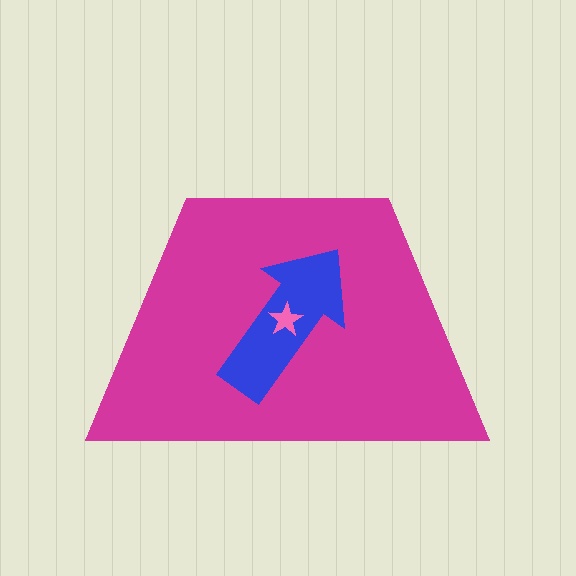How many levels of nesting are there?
3.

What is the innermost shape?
The pink star.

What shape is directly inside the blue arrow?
The pink star.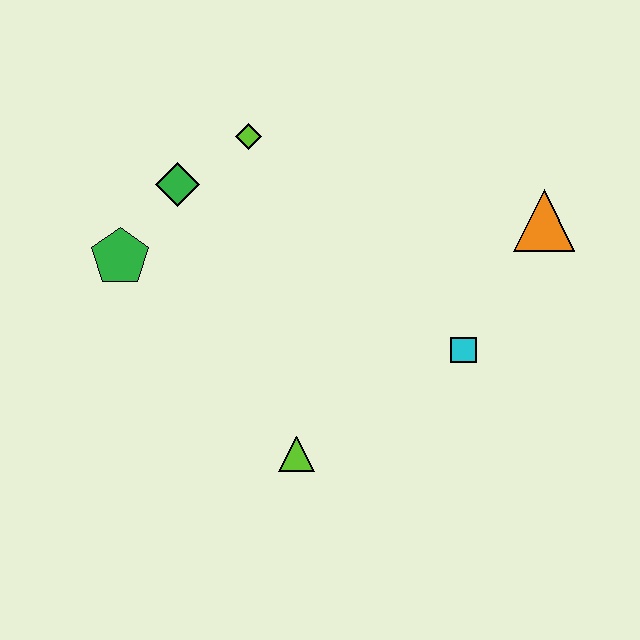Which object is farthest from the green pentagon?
The orange triangle is farthest from the green pentagon.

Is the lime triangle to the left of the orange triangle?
Yes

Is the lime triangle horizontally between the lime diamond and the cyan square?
Yes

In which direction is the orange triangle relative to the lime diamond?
The orange triangle is to the right of the lime diamond.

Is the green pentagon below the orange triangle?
Yes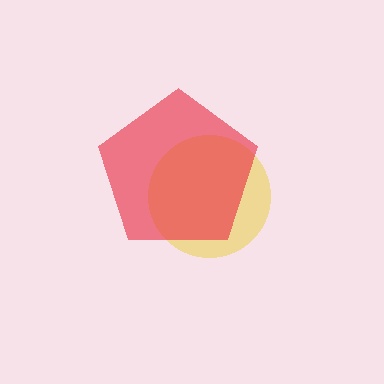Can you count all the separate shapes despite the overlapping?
Yes, there are 2 separate shapes.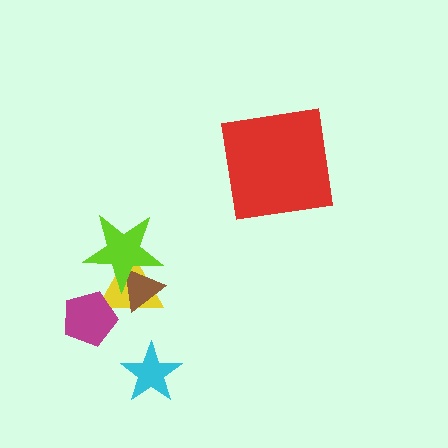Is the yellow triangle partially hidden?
Yes, it is partially covered by another shape.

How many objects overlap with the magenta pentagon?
1 object overlaps with the magenta pentagon.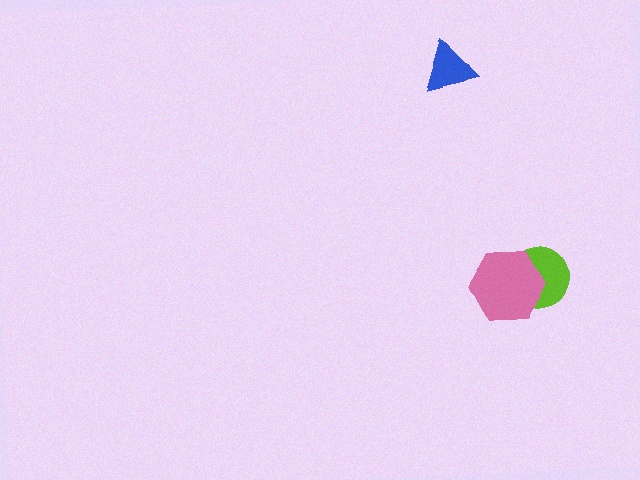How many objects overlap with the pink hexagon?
1 object overlaps with the pink hexagon.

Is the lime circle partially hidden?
Yes, it is partially covered by another shape.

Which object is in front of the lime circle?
The pink hexagon is in front of the lime circle.